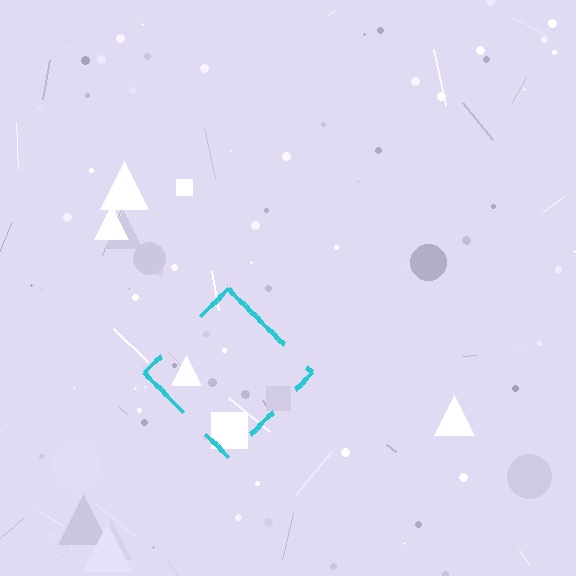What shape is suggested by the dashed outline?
The dashed outline suggests a diamond.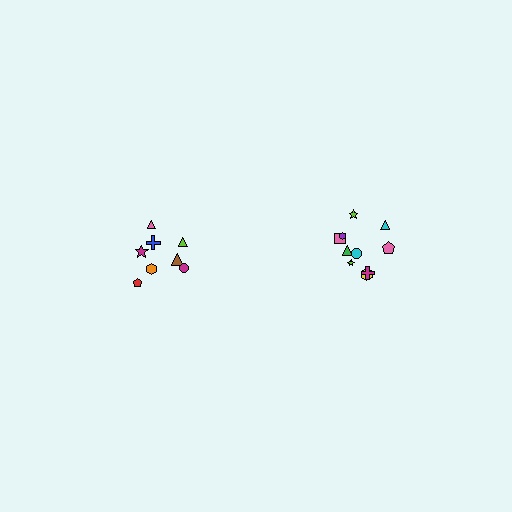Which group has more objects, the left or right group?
The right group.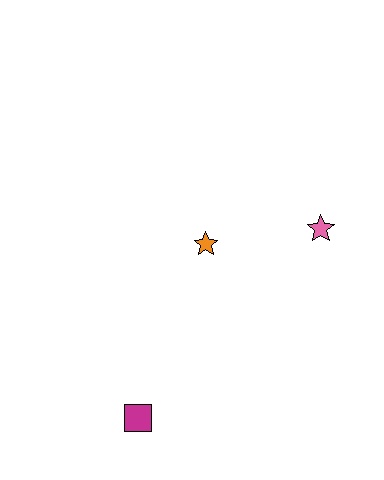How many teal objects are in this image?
There are no teal objects.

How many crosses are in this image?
There are no crosses.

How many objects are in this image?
There are 3 objects.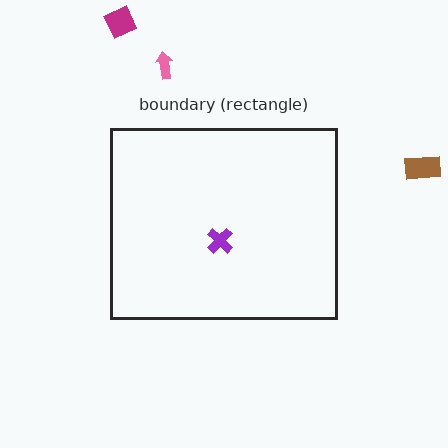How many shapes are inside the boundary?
1 inside, 3 outside.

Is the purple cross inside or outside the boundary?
Inside.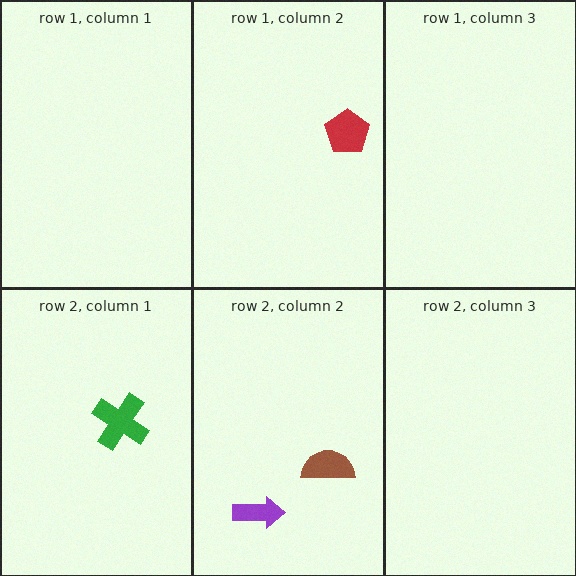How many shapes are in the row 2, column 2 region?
2.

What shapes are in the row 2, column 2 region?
The brown semicircle, the purple arrow.